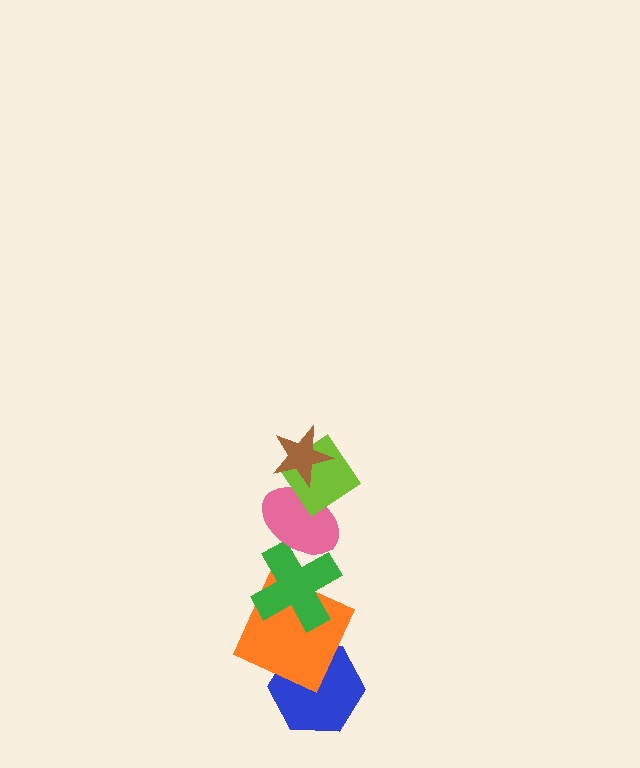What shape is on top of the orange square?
The green cross is on top of the orange square.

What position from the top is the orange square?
The orange square is 5th from the top.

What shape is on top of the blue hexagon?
The orange square is on top of the blue hexagon.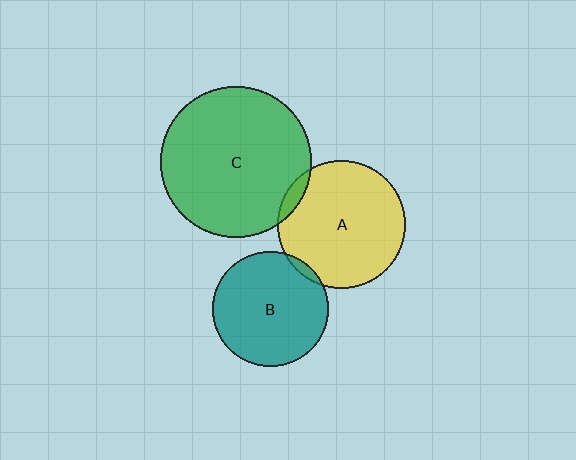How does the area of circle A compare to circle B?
Approximately 1.2 times.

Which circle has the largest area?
Circle C (green).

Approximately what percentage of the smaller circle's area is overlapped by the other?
Approximately 5%.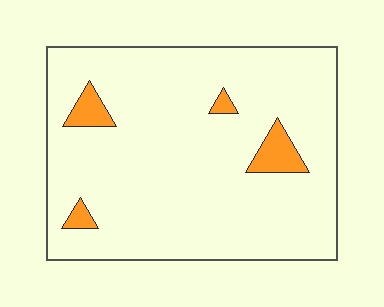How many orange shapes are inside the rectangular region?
4.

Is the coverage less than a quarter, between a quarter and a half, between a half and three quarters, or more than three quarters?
Less than a quarter.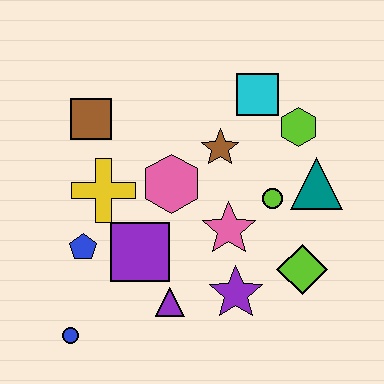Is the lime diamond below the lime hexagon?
Yes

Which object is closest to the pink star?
The lime circle is closest to the pink star.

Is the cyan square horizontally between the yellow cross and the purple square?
No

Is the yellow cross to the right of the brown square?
Yes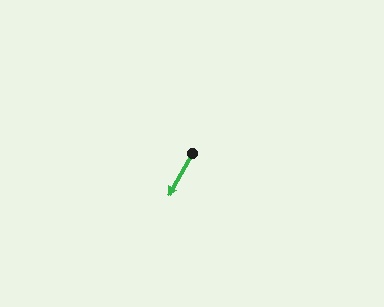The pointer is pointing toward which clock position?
Roughly 7 o'clock.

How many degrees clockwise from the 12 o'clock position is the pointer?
Approximately 210 degrees.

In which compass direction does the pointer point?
Southwest.